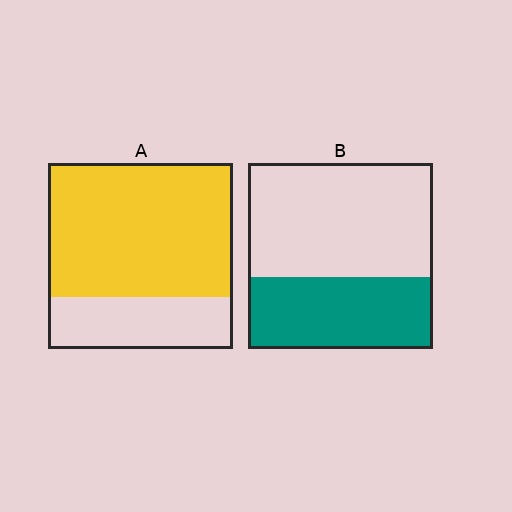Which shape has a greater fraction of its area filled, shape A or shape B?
Shape A.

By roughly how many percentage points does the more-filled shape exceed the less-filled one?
By roughly 35 percentage points (A over B).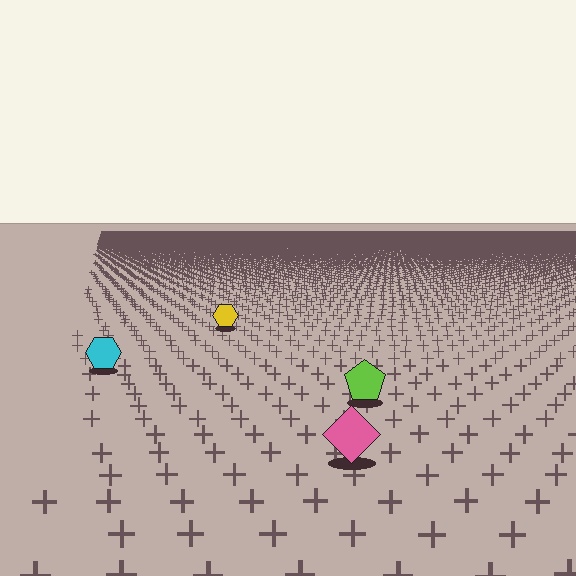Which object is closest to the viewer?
The pink diamond is closest. The texture marks near it are larger and more spread out.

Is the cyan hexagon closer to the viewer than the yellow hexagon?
Yes. The cyan hexagon is closer — you can tell from the texture gradient: the ground texture is coarser near it.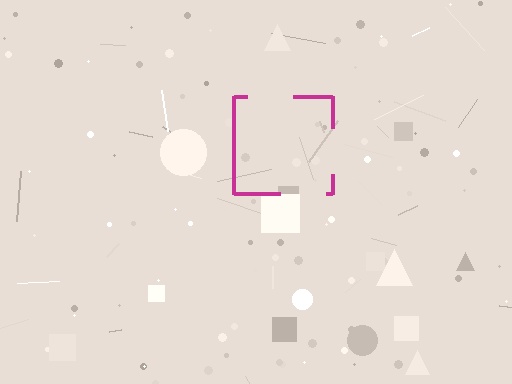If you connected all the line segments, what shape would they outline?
They would outline a square.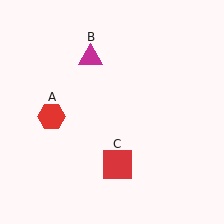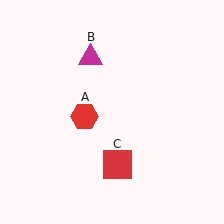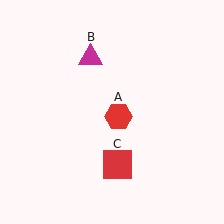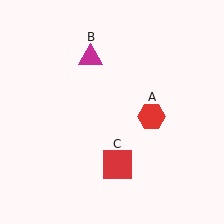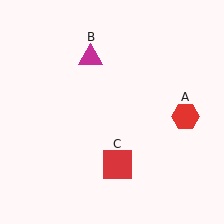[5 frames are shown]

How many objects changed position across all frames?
1 object changed position: red hexagon (object A).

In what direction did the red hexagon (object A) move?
The red hexagon (object A) moved right.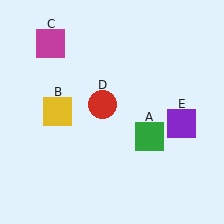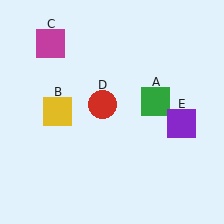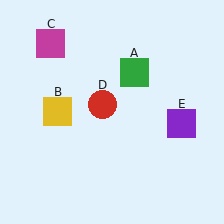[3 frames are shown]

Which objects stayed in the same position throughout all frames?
Yellow square (object B) and magenta square (object C) and red circle (object D) and purple square (object E) remained stationary.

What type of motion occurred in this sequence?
The green square (object A) rotated counterclockwise around the center of the scene.